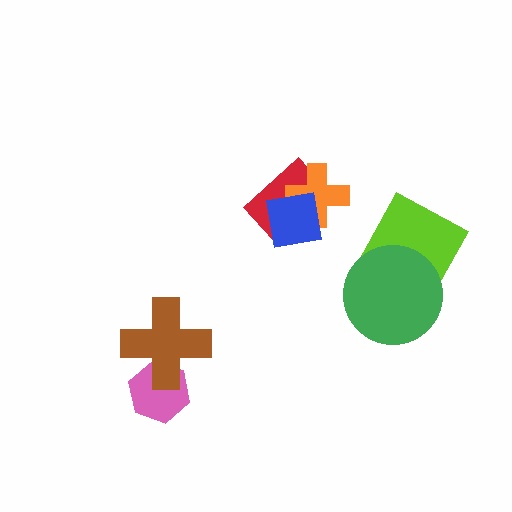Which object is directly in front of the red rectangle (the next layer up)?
The orange cross is directly in front of the red rectangle.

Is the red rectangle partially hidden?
Yes, it is partially covered by another shape.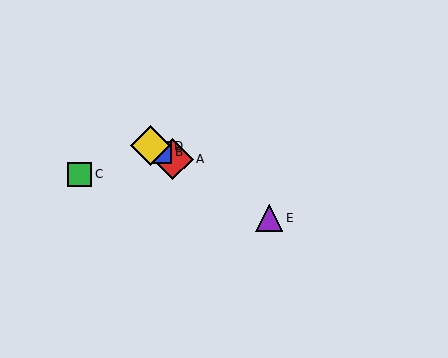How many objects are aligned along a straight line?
4 objects (A, B, D, E) are aligned along a straight line.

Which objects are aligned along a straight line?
Objects A, B, D, E are aligned along a straight line.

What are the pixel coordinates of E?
Object E is at (269, 218).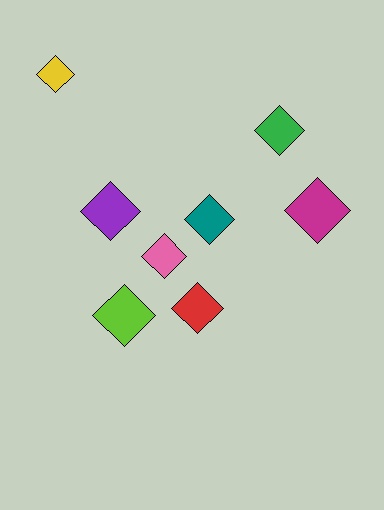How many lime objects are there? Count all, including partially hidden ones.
There is 1 lime object.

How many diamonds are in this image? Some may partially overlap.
There are 8 diamonds.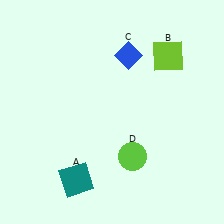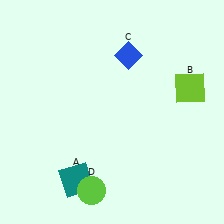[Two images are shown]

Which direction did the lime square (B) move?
The lime square (B) moved down.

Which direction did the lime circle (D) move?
The lime circle (D) moved left.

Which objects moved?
The objects that moved are: the lime square (B), the lime circle (D).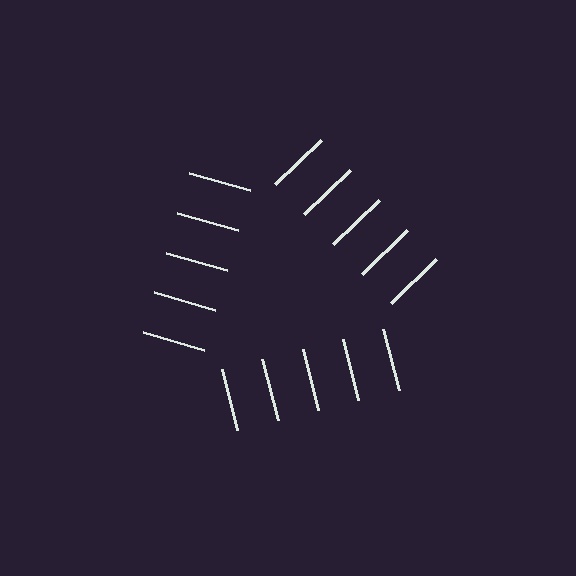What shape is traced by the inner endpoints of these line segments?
An illusory triangle — the line segments terminate on its edges but no continuous stroke is drawn.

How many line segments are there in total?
15 — 5 along each of the 3 edges.